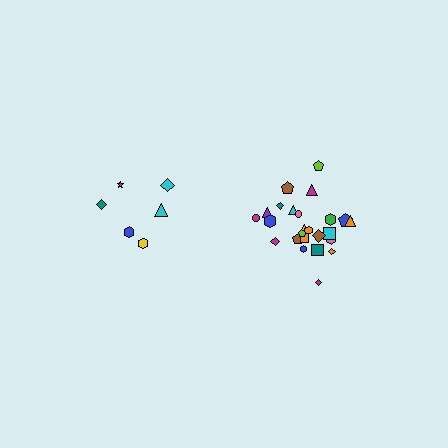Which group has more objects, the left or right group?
The right group.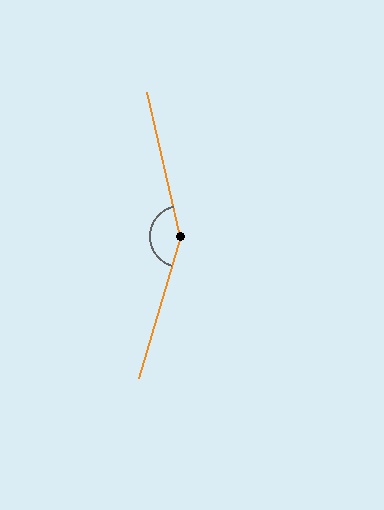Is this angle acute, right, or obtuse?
It is obtuse.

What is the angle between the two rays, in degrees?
Approximately 151 degrees.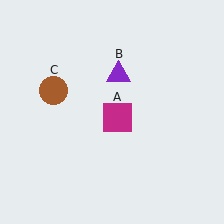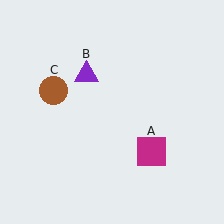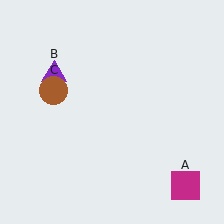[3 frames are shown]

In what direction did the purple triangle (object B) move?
The purple triangle (object B) moved left.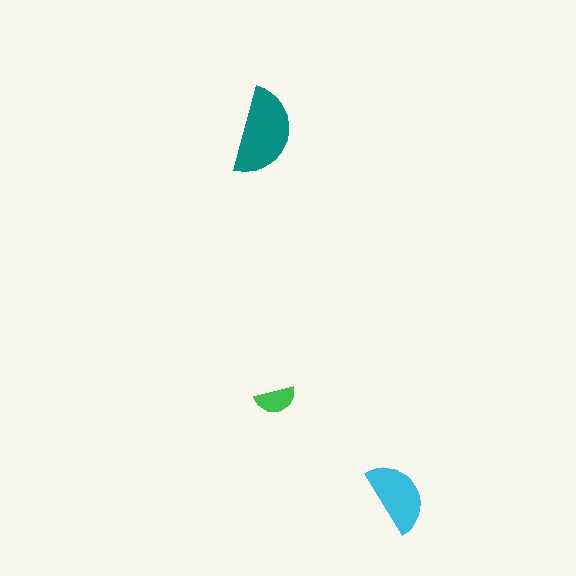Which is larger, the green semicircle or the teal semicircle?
The teal one.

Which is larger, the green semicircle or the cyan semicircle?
The cyan one.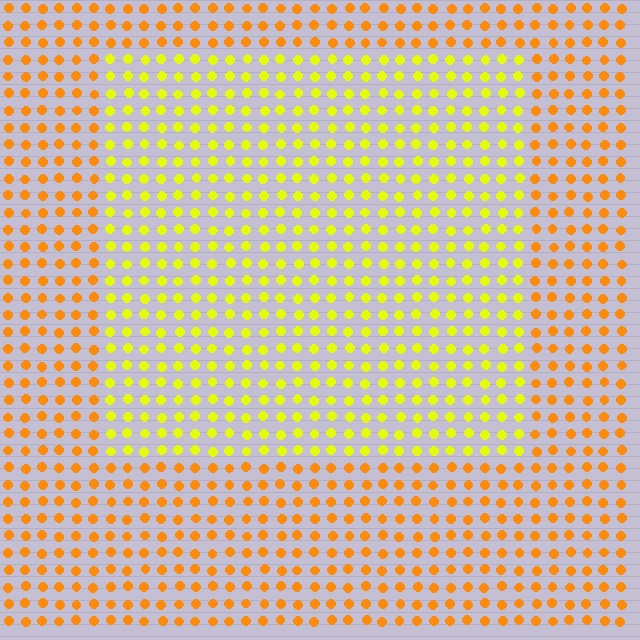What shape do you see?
I see a rectangle.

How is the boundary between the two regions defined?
The boundary is defined purely by a slight shift in hue (about 35 degrees). Spacing, size, and orientation are identical on both sides.